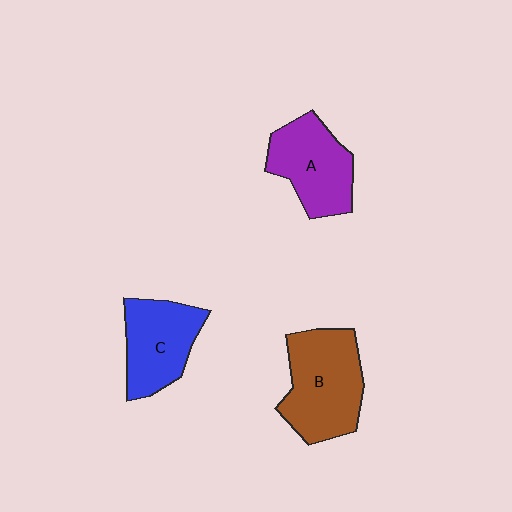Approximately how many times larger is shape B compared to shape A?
Approximately 1.2 times.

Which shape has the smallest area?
Shape C (blue).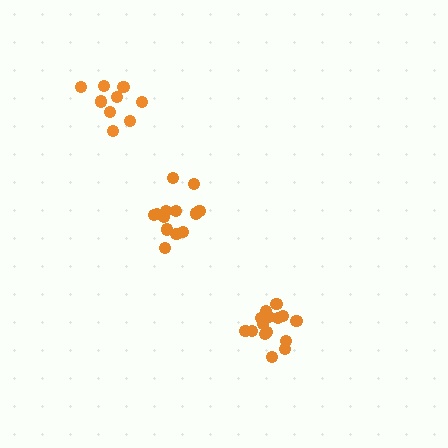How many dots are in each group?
Group 1: 13 dots, Group 2: 9 dots, Group 3: 15 dots (37 total).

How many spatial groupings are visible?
There are 3 spatial groupings.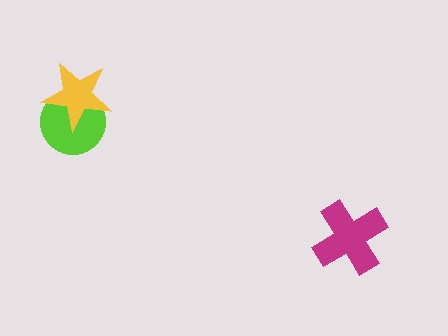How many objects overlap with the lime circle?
1 object overlaps with the lime circle.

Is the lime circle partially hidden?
Yes, it is partially covered by another shape.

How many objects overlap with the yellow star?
1 object overlaps with the yellow star.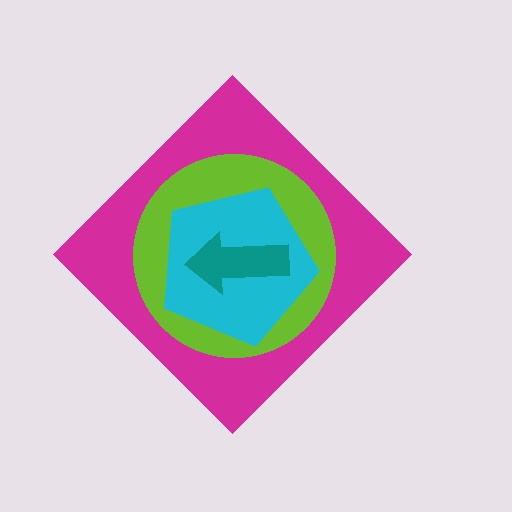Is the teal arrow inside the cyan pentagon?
Yes.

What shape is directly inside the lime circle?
The cyan pentagon.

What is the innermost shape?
The teal arrow.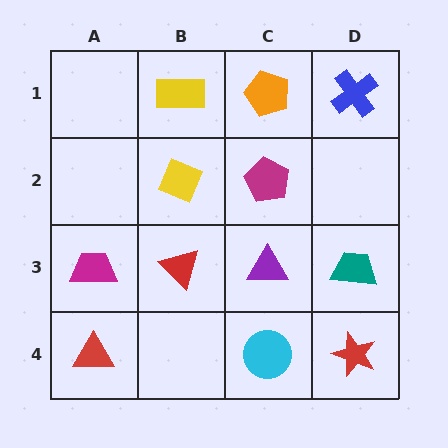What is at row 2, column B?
A yellow diamond.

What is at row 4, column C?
A cyan circle.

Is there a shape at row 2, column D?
No, that cell is empty.